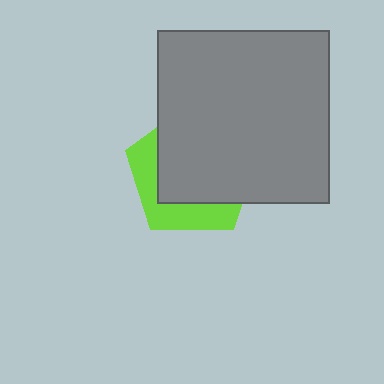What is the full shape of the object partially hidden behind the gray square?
The partially hidden object is a lime pentagon.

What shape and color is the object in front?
The object in front is a gray square.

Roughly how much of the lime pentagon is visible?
A small part of it is visible (roughly 34%).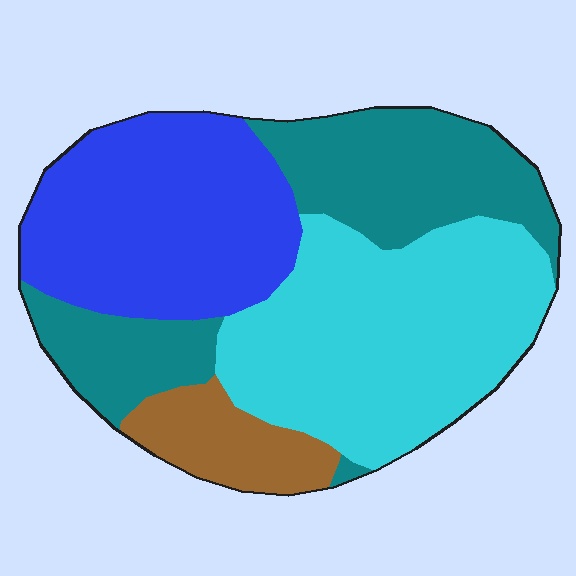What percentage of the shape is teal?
Teal covers around 25% of the shape.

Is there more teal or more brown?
Teal.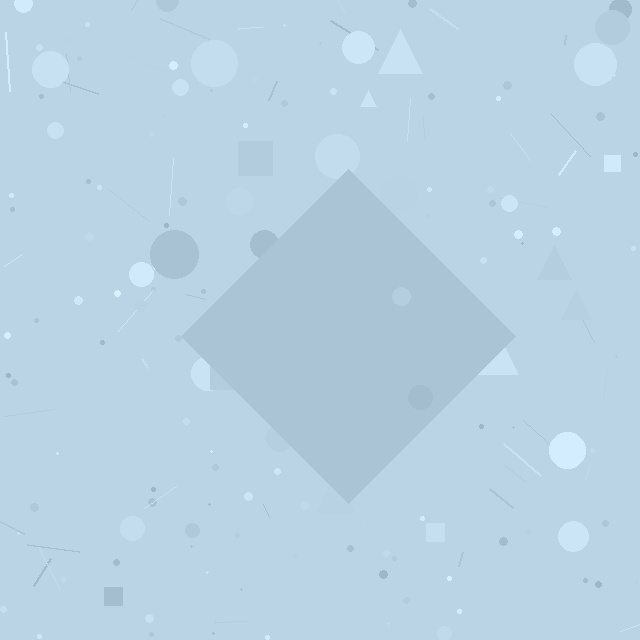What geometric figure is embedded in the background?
A diamond is embedded in the background.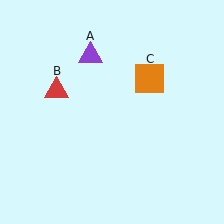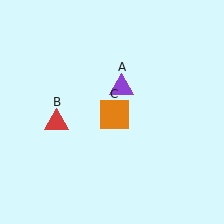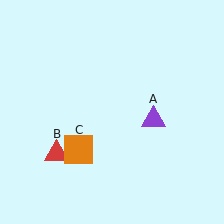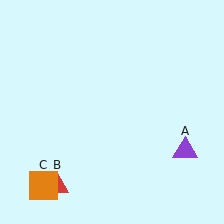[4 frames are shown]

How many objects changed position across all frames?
3 objects changed position: purple triangle (object A), red triangle (object B), orange square (object C).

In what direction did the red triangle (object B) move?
The red triangle (object B) moved down.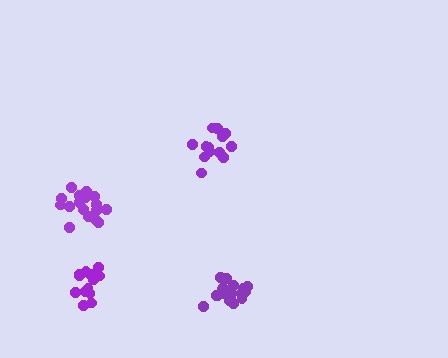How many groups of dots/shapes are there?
There are 4 groups.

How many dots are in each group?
Group 1: 19 dots, Group 2: 13 dots, Group 3: 13 dots, Group 4: 19 dots (64 total).